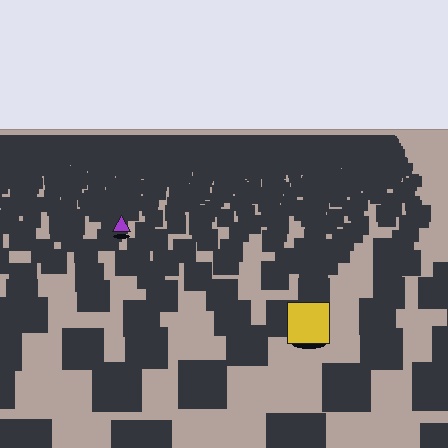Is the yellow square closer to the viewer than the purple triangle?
Yes. The yellow square is closer — you can tell from the texture gradient: the ground texture is coarser near it.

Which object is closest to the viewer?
The yellow square is closest. The texture marks near it are larger and more spread out.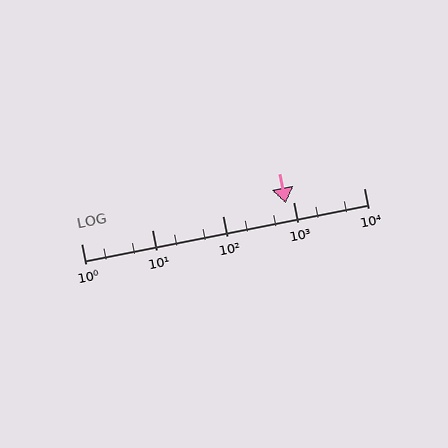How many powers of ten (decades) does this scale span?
The scale spans 4 decades, from 1 to 10000.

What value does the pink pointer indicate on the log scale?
The pointer indicates approximately 790.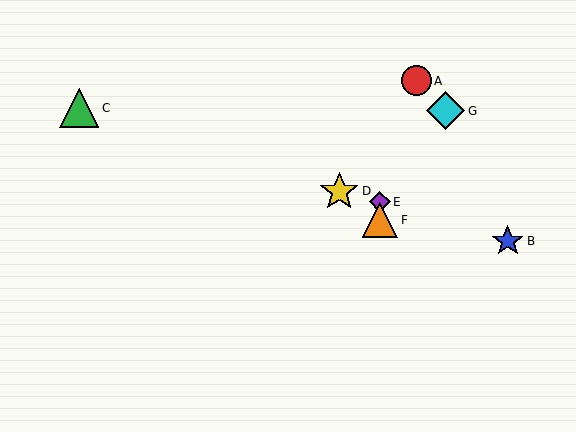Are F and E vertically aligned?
Yes, both are at x≈380.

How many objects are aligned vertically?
2 objects (E, F) are aligned vertically.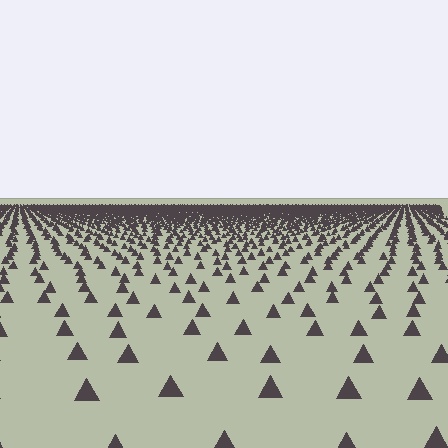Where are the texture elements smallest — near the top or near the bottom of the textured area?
Near the top.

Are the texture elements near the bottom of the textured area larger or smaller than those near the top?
Larger. Near the bottom, elements are closer to the viewer and appear at a bigger on-screen size.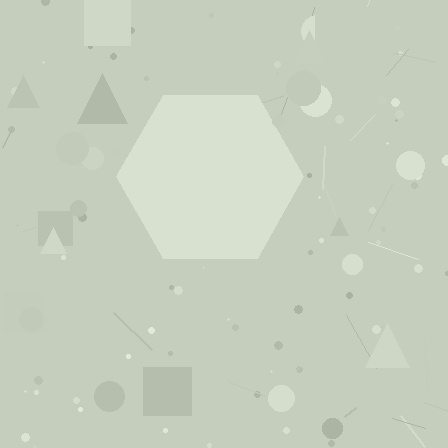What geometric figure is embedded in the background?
A hexagon is embedded in the background.